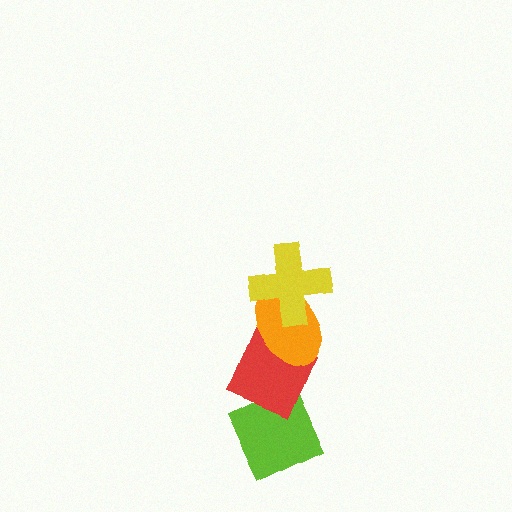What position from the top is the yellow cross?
The yellow cross is 1st from the top.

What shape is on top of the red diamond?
The orange ellipse is on top of the red diamond.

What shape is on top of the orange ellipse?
The yellow cross is on top of the orange ellipse.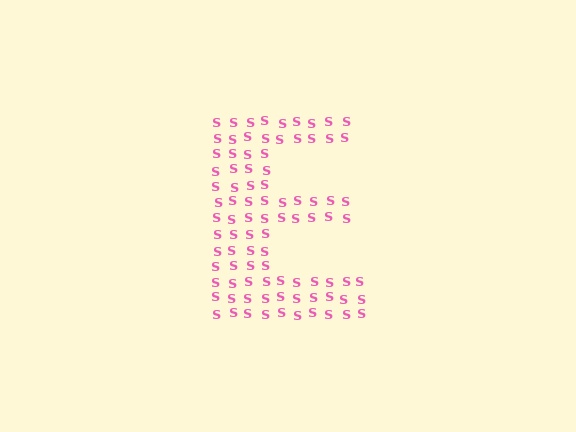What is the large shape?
The large shape is the letter E.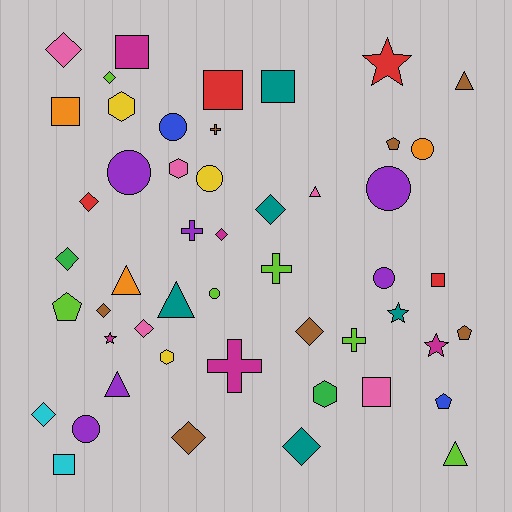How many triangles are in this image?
There are 6 triangles.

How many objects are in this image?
There are 50 objects.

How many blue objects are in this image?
There are 2 blue objects.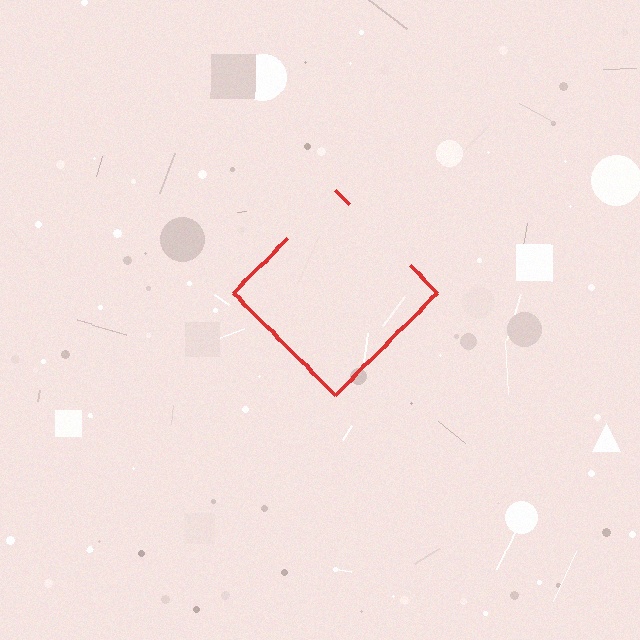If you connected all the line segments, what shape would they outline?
They would outline a diamond.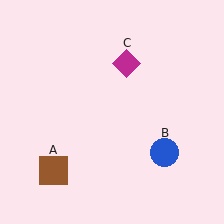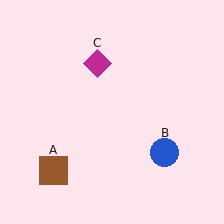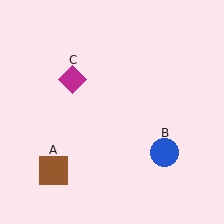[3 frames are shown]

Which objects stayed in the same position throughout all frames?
Brown square (object A) and blue circle (object B) remained stationary.